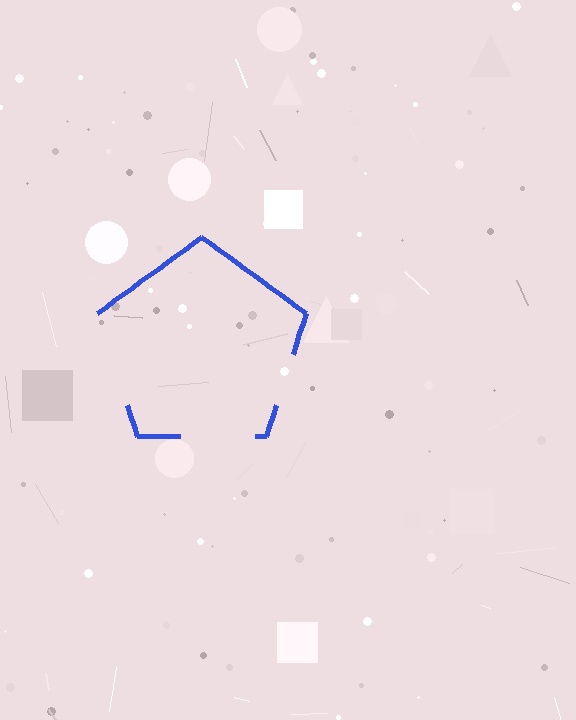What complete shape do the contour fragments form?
The contour fragments form a pentagon.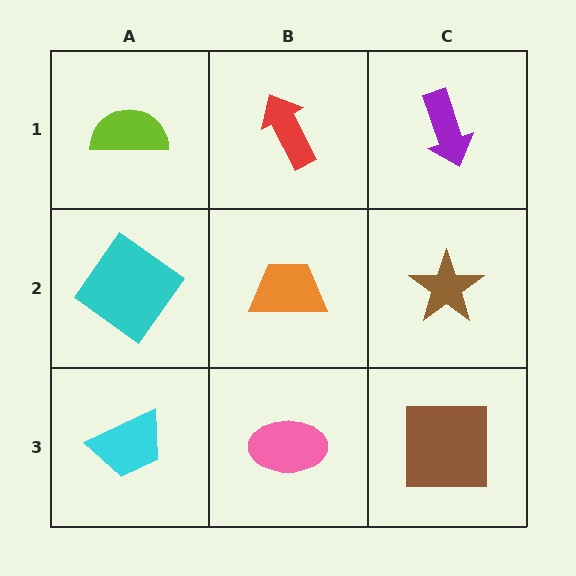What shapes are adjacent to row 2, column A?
A lime semicircle (row 1, column A), a cyan trapezoid (row 3, column A), an orange trapezoid (row 2, column B).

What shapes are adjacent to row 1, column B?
An orange trapezoid (row 2, column B), a lime semicircle (row 1, column A), a purple arrow (row 1, column C).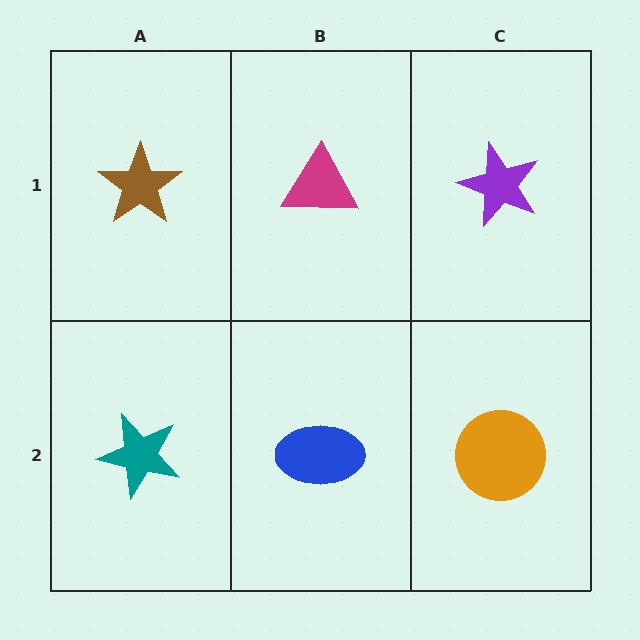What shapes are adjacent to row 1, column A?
A teal star (row 2, column A), a magenta triangle (row 1, column B).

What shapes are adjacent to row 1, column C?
An orange circle (row 2, column C), a magenta triangle (row 1, column B).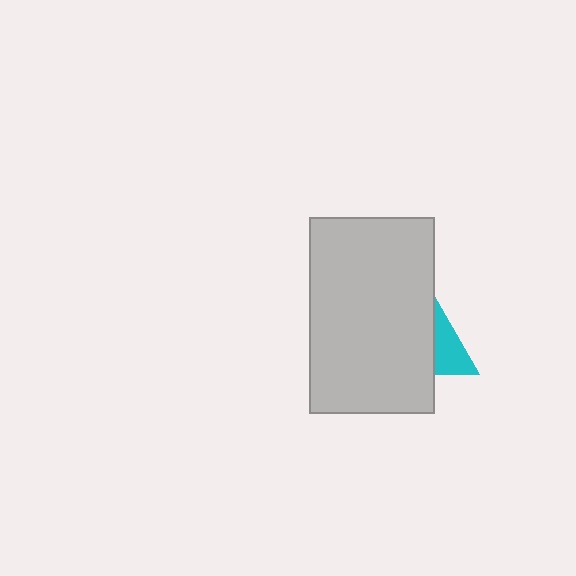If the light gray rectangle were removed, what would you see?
You would see the complete cyan triangle.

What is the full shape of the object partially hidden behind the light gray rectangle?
The partially hidden object is a cyan triangle.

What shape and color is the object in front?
The object in front is a light gray rectangle.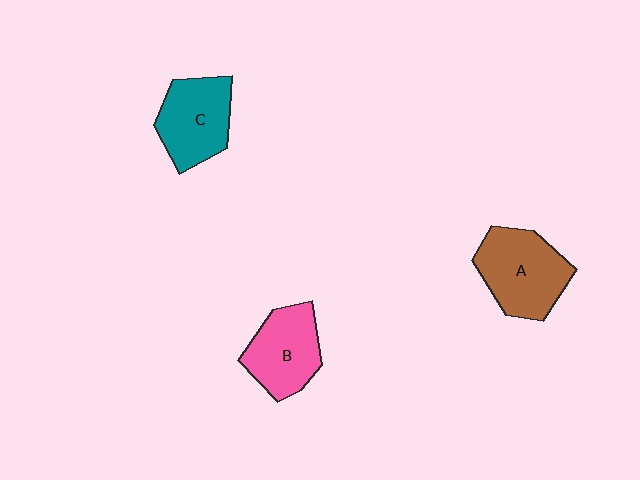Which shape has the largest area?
Shape A (brown).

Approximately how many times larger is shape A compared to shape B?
Approximately 1.2 times.